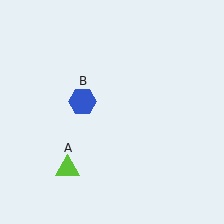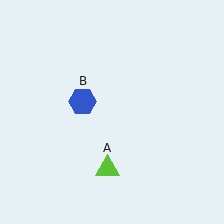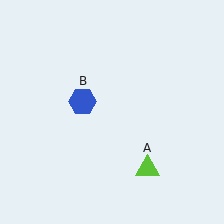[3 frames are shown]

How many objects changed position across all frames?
1 object changed position: lime triangle (object A).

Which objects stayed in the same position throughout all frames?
Blue hexagon (object B) remained stationary.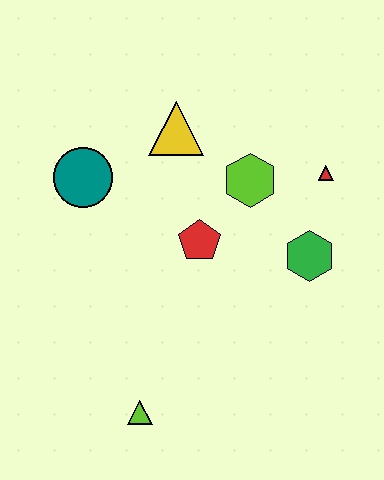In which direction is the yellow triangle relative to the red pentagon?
The yellow triangle is above the red pentagon.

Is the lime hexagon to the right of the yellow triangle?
Yes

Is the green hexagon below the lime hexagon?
Yes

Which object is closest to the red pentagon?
The lime hexagon is closest to the red pentagon.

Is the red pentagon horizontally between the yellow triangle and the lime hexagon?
Yes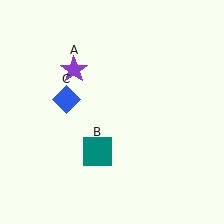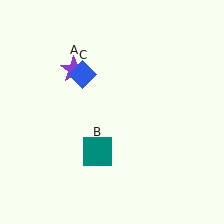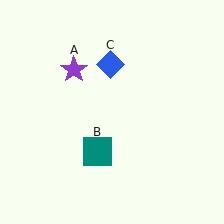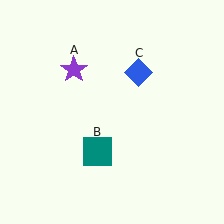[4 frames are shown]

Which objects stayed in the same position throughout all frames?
Purple star (object A) and teal square (object B) remained stationary.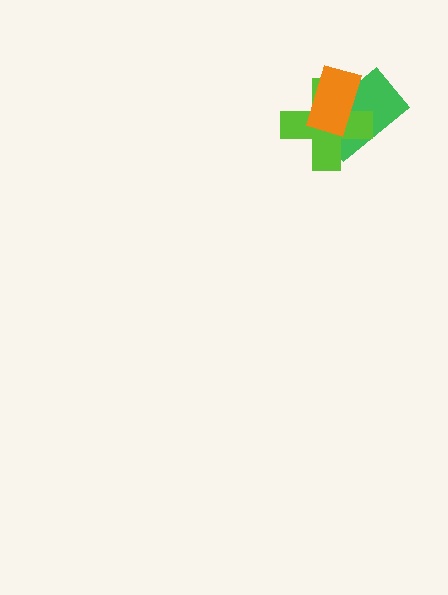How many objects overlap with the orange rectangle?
2 objects overlap with the orange rectangle.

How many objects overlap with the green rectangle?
2 objects overlap with the green rectangle.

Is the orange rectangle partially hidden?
No, no other shape covers it.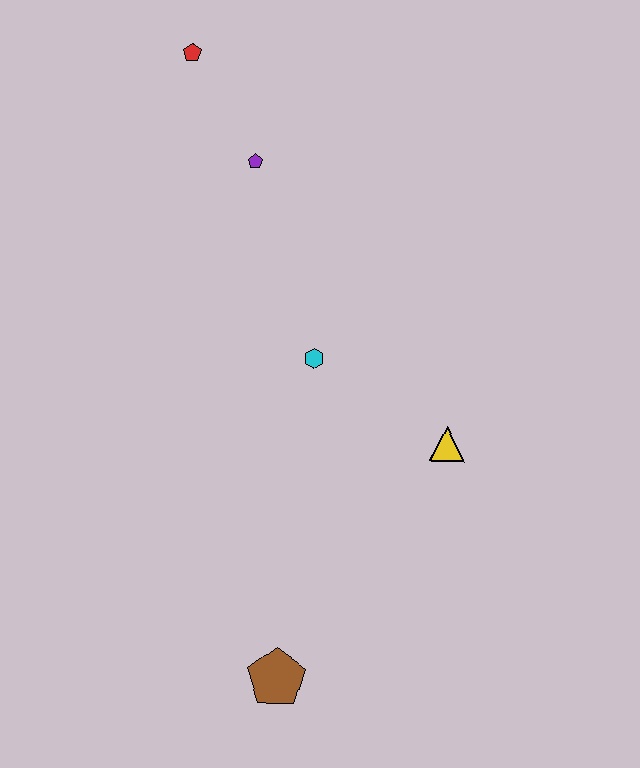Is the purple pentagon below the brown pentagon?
No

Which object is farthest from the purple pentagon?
The brown pentagon is farthest from the purple pentagon.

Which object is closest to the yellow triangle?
The cyan hexagon is closest to the yellow triangle.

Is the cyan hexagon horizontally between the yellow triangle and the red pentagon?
Yes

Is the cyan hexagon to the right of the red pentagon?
Yes